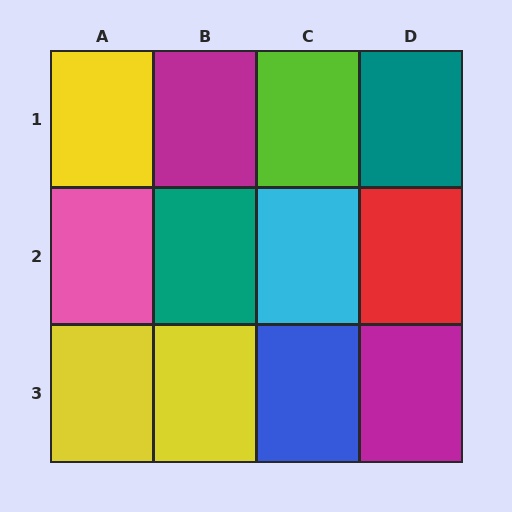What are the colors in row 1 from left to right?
Yellow, magenta, lime, teal.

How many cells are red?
1 cell is red.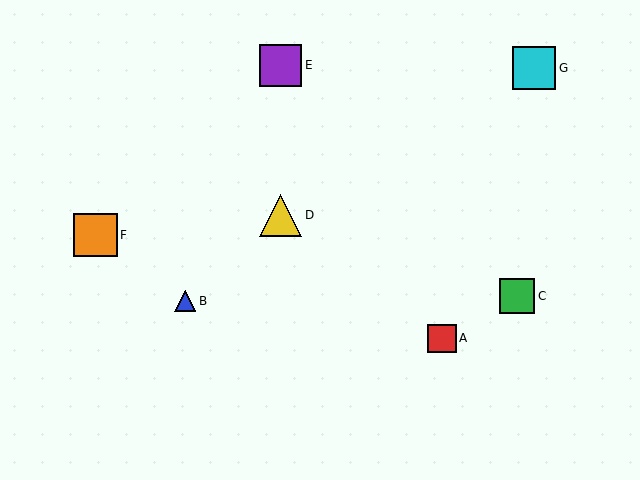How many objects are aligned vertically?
2 objects (D, E) are aligned vertically.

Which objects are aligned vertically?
Objects D, E are aligned vertically.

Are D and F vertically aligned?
No, D is at x≈281 and F is at x≈95.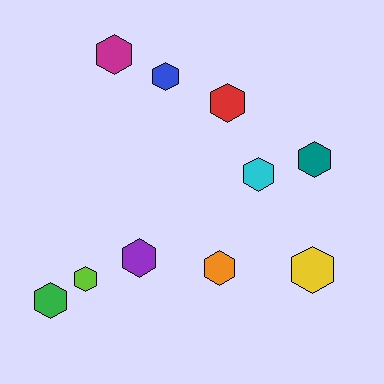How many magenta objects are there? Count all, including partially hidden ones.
There is 1 magenta object.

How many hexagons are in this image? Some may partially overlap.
There are 10 hexagons.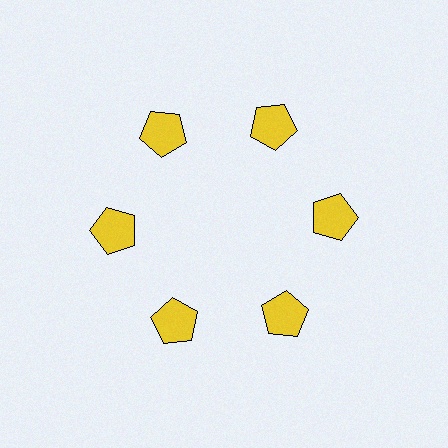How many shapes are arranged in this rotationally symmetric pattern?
There are 6 shapes, arranged in 6 groups of 1.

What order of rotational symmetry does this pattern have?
This pattern has 6-fold rotational symmetry.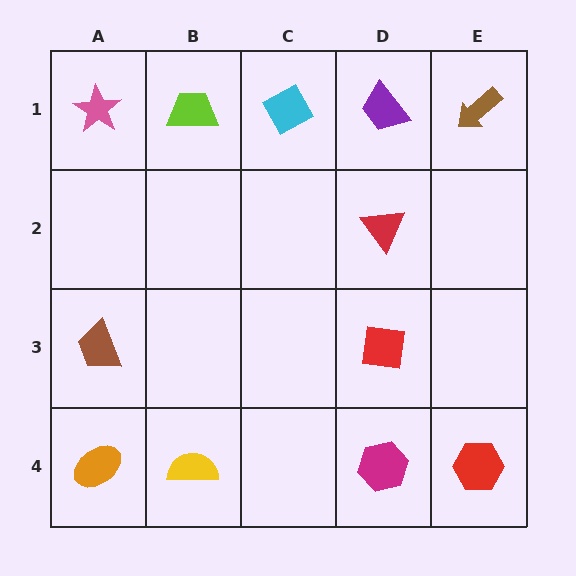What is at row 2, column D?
A red triangle.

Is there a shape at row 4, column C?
No, that cell is empty.